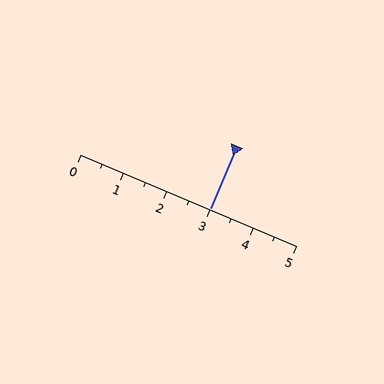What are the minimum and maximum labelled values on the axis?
The axis runs from 0 to 5.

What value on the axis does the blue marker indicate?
The marker indicates approximately 3.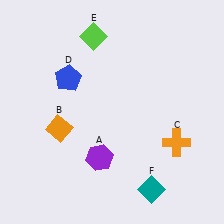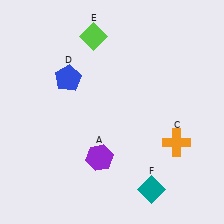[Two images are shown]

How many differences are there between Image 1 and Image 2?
There is 1 difference between the two images.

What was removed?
The orange diamond (B) was removed in Image 2.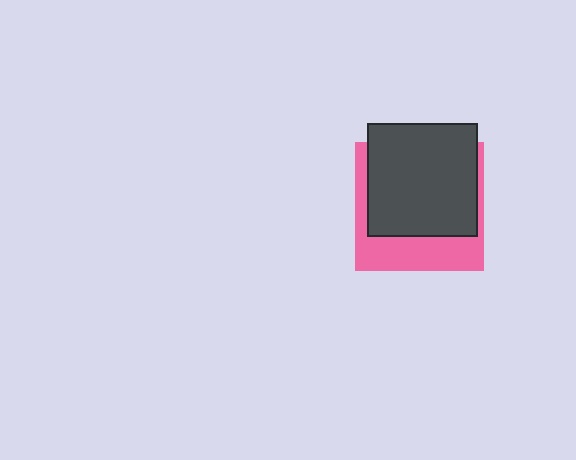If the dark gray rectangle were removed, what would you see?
You would see the complete pink square.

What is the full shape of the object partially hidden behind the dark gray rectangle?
The partially hidden object is a pink square.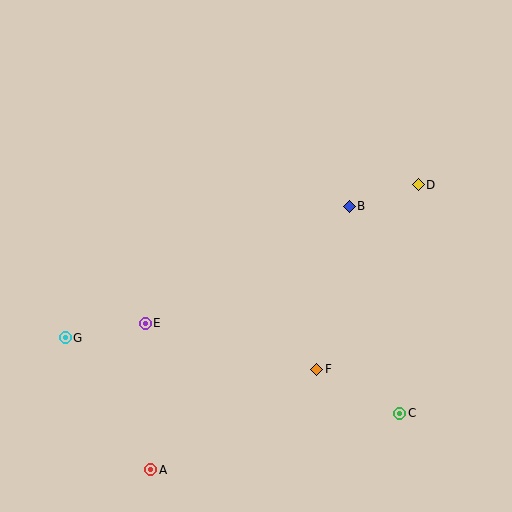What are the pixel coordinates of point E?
Point E is at (145, 323).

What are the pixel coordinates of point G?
Point G is at (65, 338).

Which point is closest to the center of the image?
Point B at (349, 206) is closest to the center.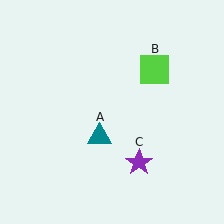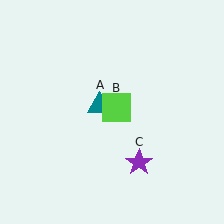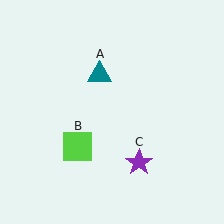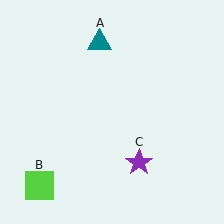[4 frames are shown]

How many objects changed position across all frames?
2 objects changed position: teal triangle (object A), lime square (object B).